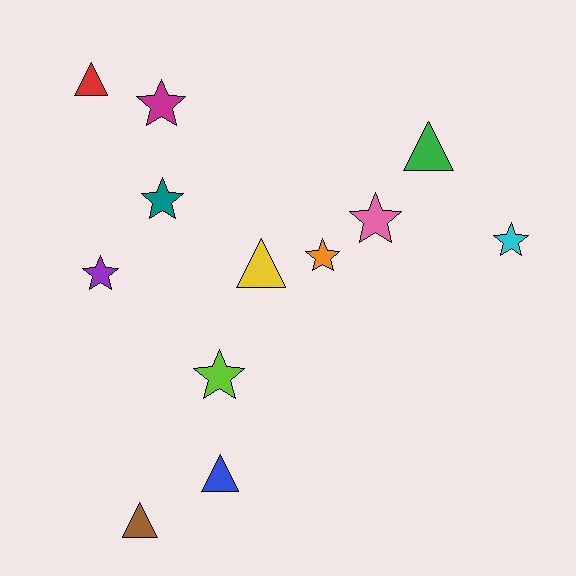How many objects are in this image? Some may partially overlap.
There are 12 objects.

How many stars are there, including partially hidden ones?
There are 7 stars.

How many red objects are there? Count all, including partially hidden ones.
There is 1 red object.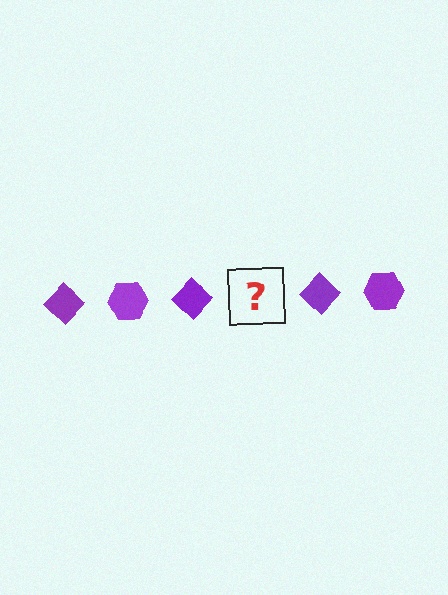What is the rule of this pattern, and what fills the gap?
The rule is that the pattern cycles through diamond, hexagon shapes in purple. The gap should be filled with a purple hexagon.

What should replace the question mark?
The question mark should be replaced with a purple hexagon.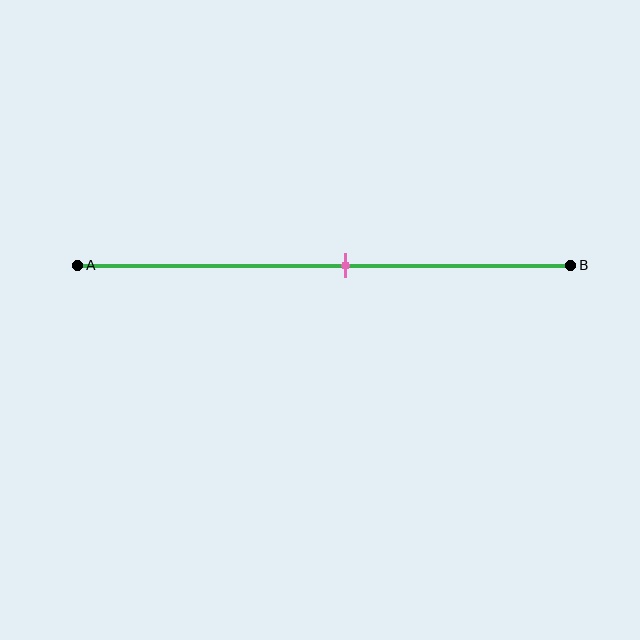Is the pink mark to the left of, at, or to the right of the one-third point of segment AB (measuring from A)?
The pink mark is to the right of the one-third point of segment AB.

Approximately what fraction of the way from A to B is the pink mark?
The pink mark is approximately 55% of the way from A to B.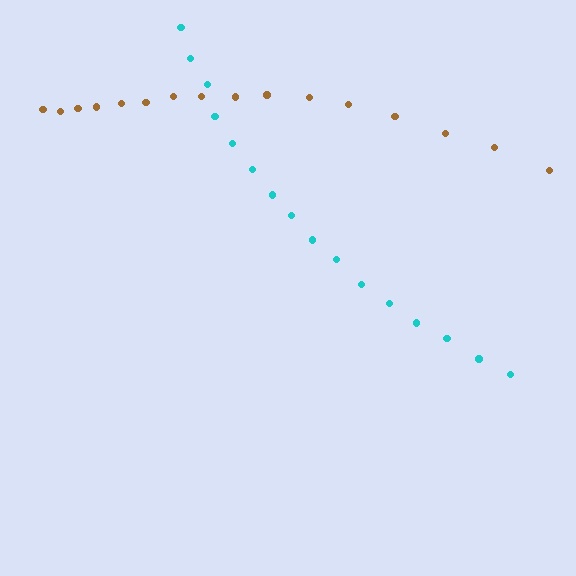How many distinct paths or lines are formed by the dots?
There are 2 distinct paths.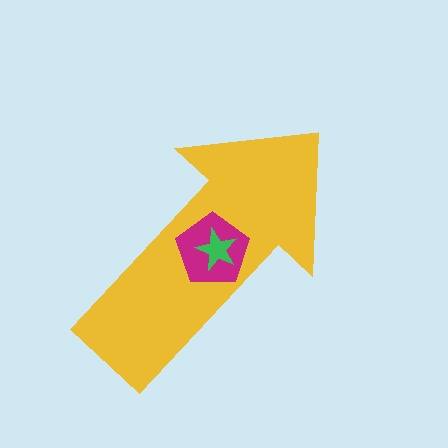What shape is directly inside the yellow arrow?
The magenta pentagon.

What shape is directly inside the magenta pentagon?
The green star.